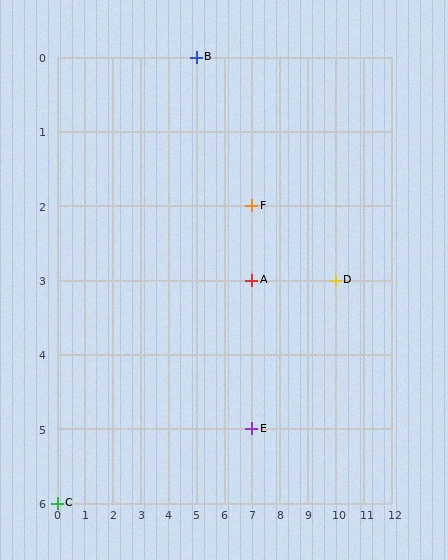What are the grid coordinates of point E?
Point E is at grid coordinates (7, 5).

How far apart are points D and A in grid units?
Points D and A are 3 columns apart.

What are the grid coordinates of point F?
Point F is at grid coordinates (7, 2).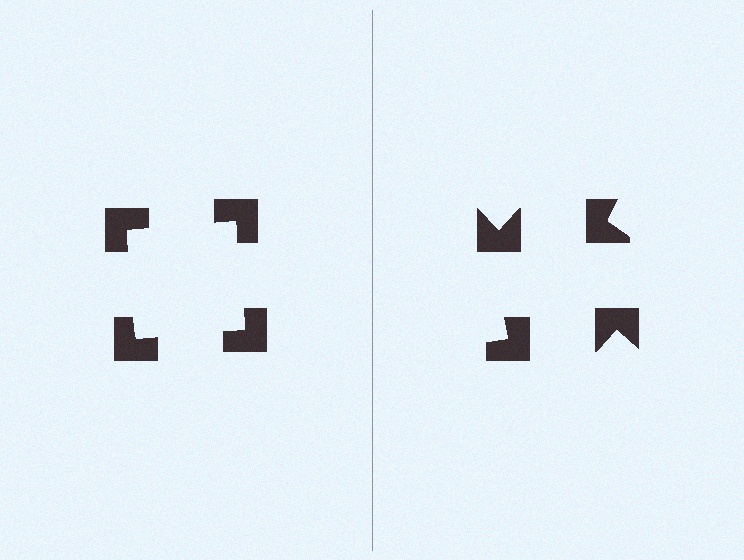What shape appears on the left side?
An illusory square.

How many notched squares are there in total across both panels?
8 — 4 on each side.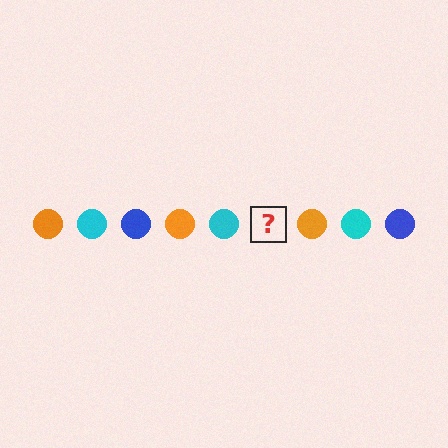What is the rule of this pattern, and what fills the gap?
The rule is that the pattern cycles through orange, cyan, blue circles. The gap should be filled with a blue circle.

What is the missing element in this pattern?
The missing element is a blue circle.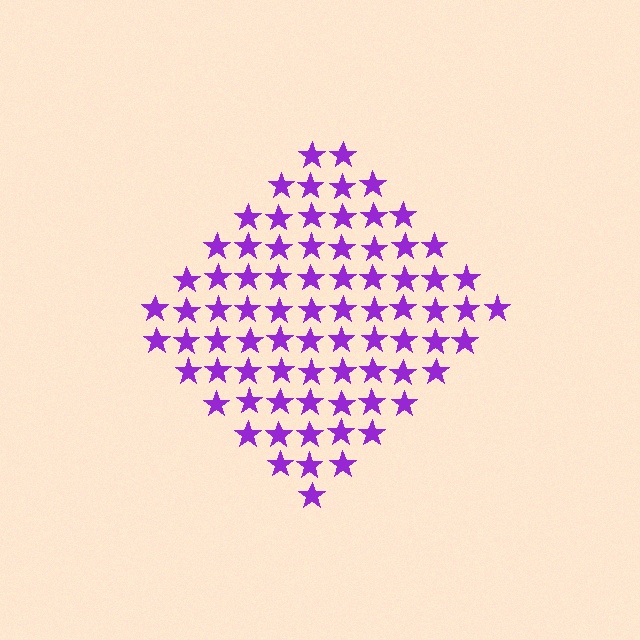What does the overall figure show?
The overall figure shows a diamond.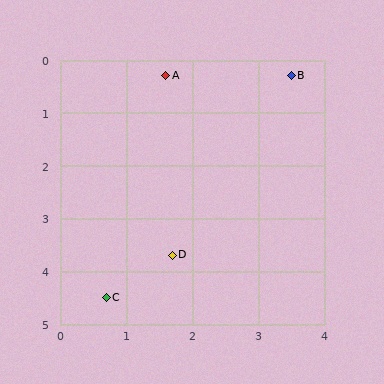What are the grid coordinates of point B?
Point B is at approximately (3.5, 0.3).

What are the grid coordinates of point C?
Point C is at approximately (0.7, 4.5).